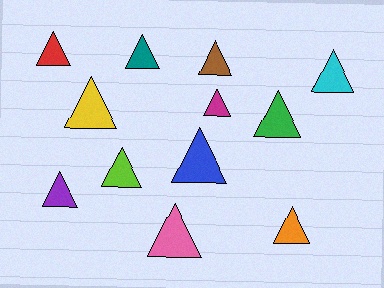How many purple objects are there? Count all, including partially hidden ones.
There is 1 purple object.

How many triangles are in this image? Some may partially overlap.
There are 12 triangles.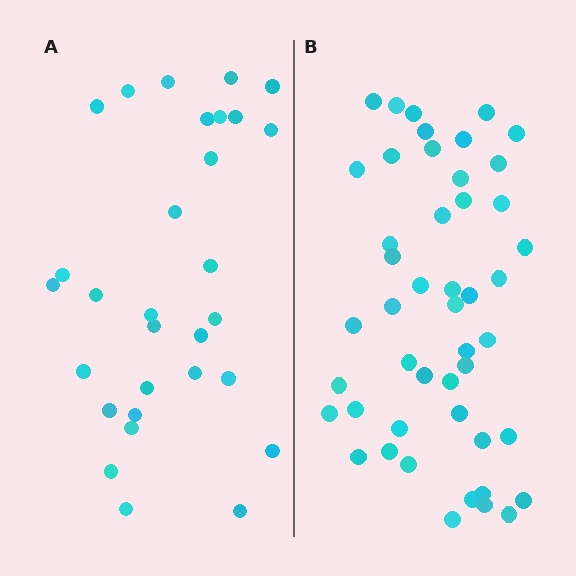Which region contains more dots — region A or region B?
Region B (the right region) has more dots.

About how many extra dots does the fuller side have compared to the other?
Region B has approximately 15 more dots than region A.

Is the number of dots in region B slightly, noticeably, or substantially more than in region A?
Region B has substantially more. The ratio is roughly 1.6 to 1.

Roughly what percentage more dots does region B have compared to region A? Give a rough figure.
About 55% more.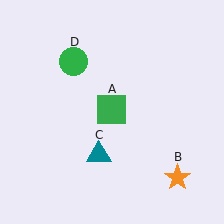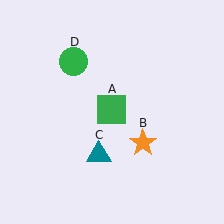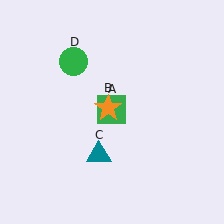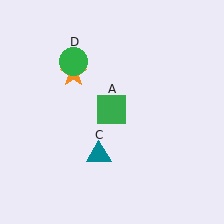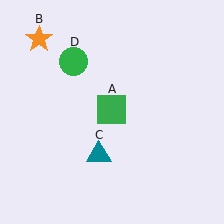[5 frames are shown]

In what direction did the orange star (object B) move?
The orange star (object B) moved up and to the left.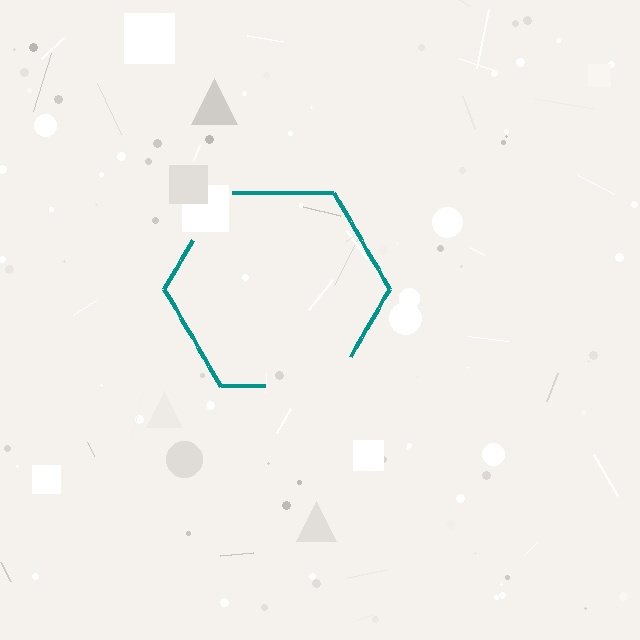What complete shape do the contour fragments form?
The contour fragments form a hexagon.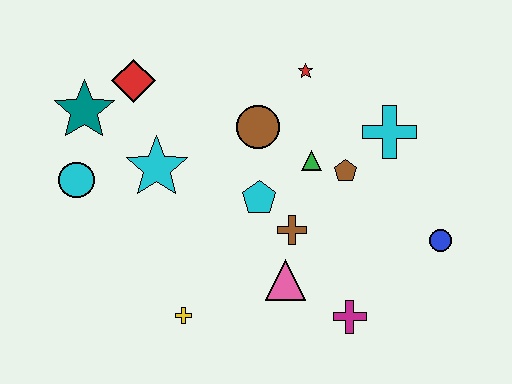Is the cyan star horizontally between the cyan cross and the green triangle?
No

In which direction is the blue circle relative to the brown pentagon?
The blue circle is to the right of the brown pentagon.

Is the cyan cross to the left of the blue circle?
Yes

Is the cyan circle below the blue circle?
No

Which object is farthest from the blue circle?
The teal star is farthest from the blue circle.